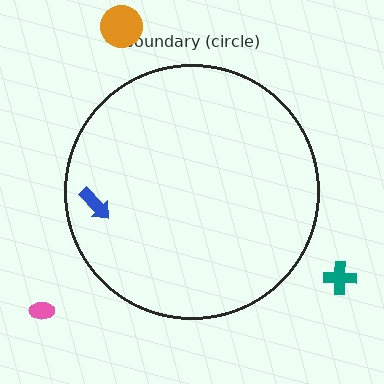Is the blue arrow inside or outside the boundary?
Inside.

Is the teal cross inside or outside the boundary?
Outside.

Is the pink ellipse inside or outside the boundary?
Outside.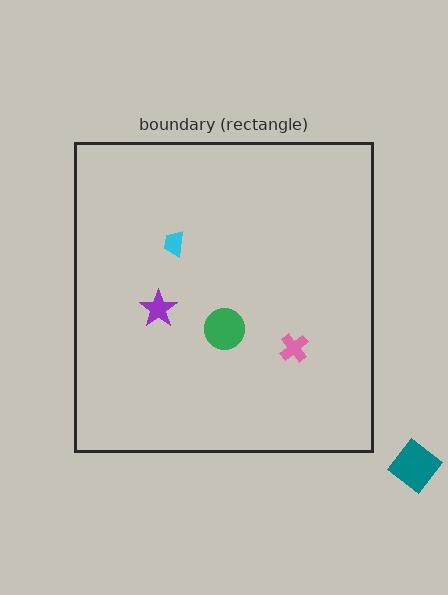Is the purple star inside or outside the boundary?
Inside.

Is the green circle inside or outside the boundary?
Inside.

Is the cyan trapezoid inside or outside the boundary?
Inside.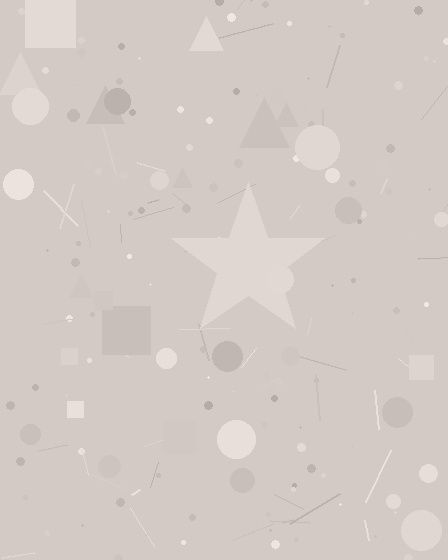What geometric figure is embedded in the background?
A star is embedded in the background.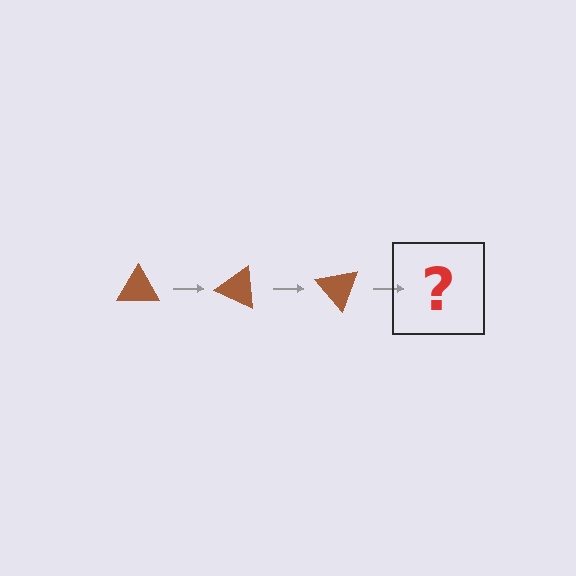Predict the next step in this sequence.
The next step is a brown triangle rotated 75 degrees.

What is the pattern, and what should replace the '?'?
The pattern is that the triangle rotates 25 degrees each step. The '?' should be a brown triangle rotated 75 degrees.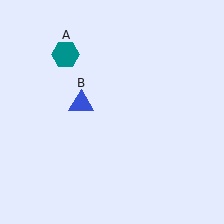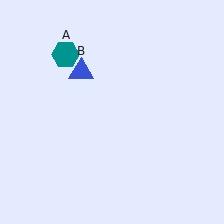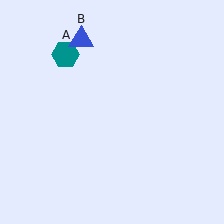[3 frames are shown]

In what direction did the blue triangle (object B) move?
The blue triangle (object B) moved up.